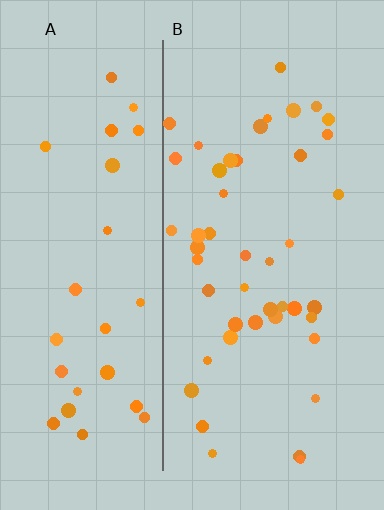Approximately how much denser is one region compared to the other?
Approximately 1.5× — region B over region A.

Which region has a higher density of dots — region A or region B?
B (the right).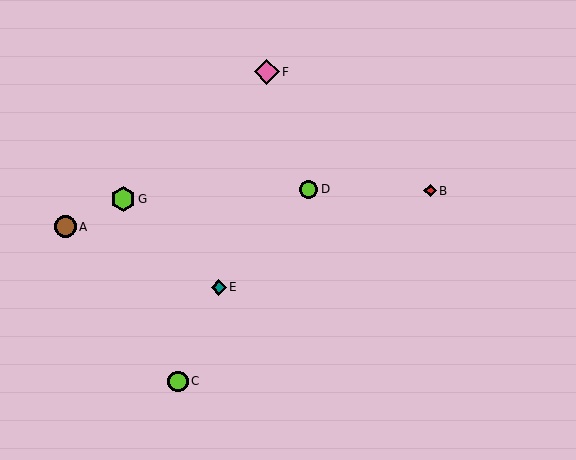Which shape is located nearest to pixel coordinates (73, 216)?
The brown circle (labeled A) at (65, 227) is nearest to that location.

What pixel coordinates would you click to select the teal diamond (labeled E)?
Click at (219, 287) to select the teal diamond E.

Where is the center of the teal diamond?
The center of the teal diamond is at (219, 287).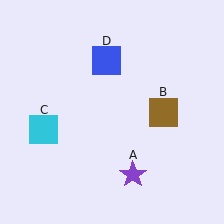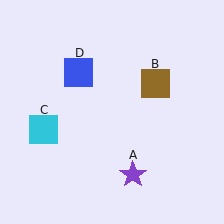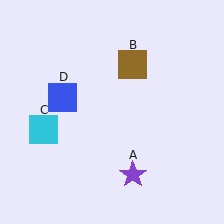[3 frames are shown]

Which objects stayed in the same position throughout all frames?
Purple star (object A) and cyan square (object C) remained stationary.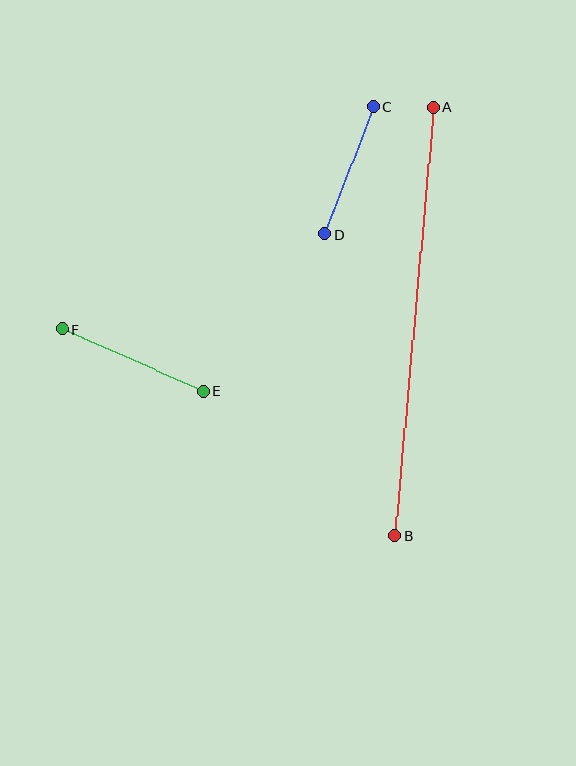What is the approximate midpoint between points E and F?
The midpoint is at approximately (132, 360) pixels.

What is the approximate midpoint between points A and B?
The midpoint is at approximately (414, 321) pixels.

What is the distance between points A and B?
The distance is approximately 431 pixels.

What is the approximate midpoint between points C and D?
The midpoint is at approximately (349, 170) pixels.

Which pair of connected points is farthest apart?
Points A and B are farthest apart.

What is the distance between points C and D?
The distance is approximately 136 pixels.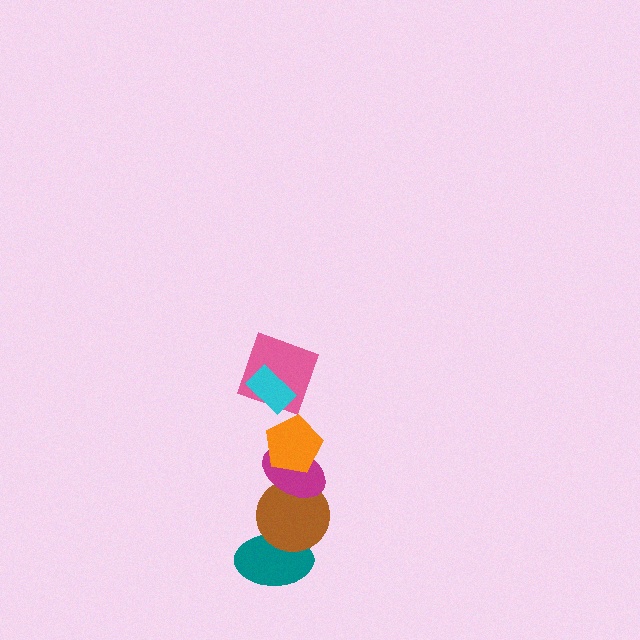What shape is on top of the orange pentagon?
The pink square is on top of the orange pentagon.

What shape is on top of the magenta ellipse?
The orange pentagon is on top of the magenta ellipse.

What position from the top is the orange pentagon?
The orange pentagon is 3rd from the top.